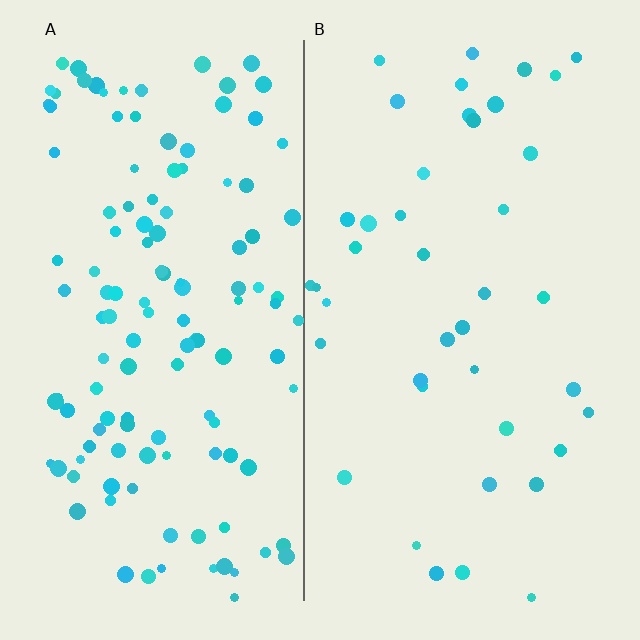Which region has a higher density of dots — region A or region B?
A (the left).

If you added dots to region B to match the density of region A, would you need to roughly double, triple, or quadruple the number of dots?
Approximately triple.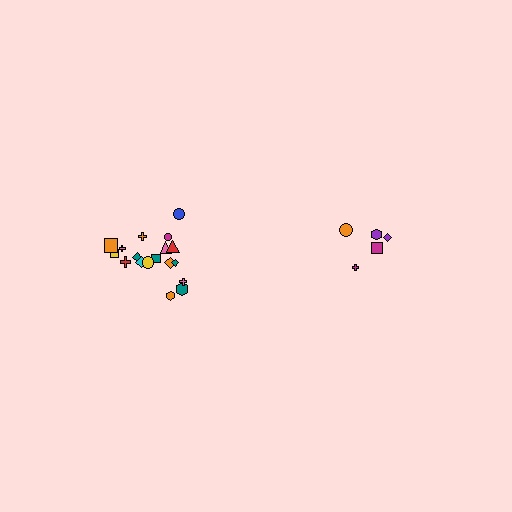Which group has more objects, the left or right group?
The left group.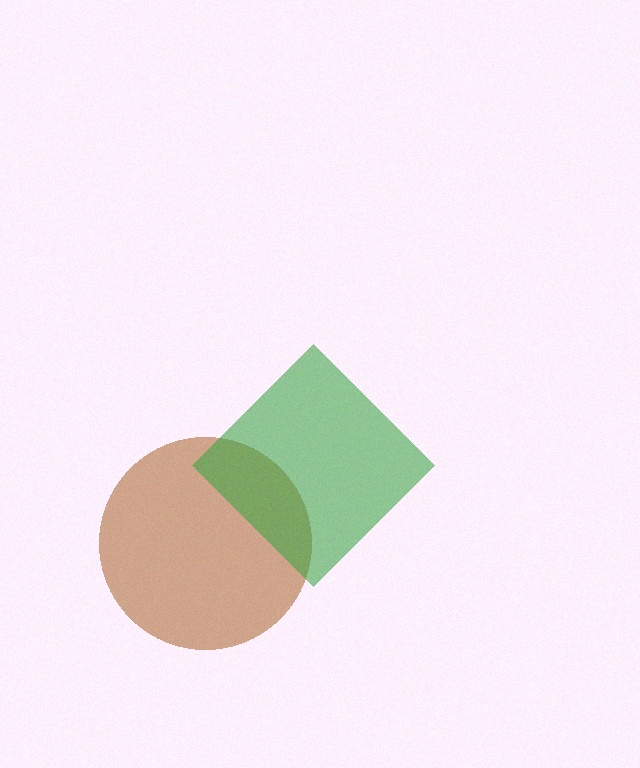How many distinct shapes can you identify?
There are 2 distinct shapes: a brown circle, a green diamond.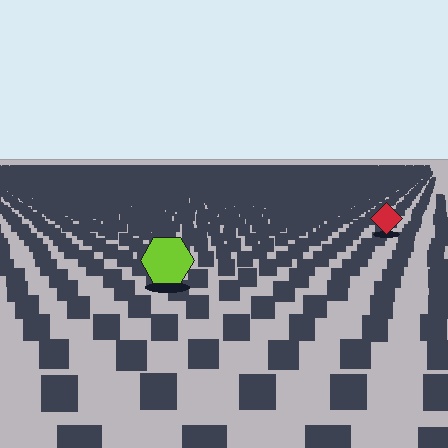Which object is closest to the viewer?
The lime hexagon is closest. The texture marks near it are larger and more spread out.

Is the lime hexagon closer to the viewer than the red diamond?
Yes. The lime hexagon is closer — you can tell from the texture gradient: the ground texture is coarser near it.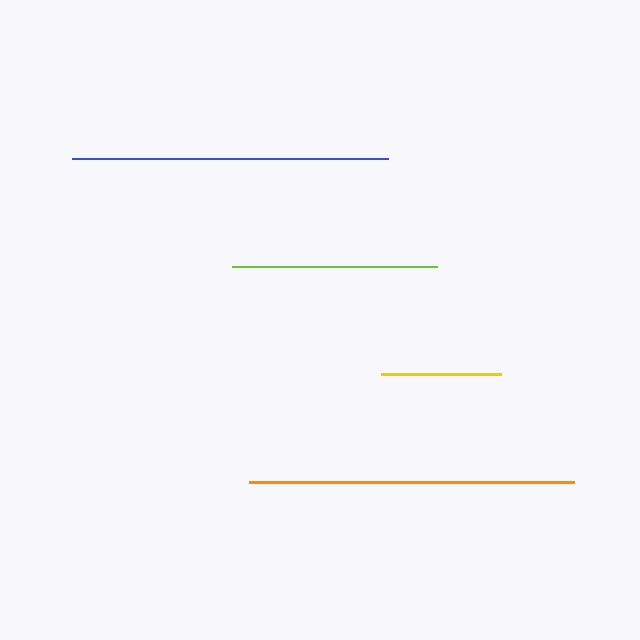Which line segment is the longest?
The orange line is the longest at approximately 325 pixels.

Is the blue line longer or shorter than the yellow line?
The blue line is longer than the yellow line.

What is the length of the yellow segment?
The yellow segment is approximately 120 pixels long.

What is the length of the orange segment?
The orange segment is approximately 325 pixels long.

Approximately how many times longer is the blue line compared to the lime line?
The blue line is approximately 1.5 times the length of the lime line.